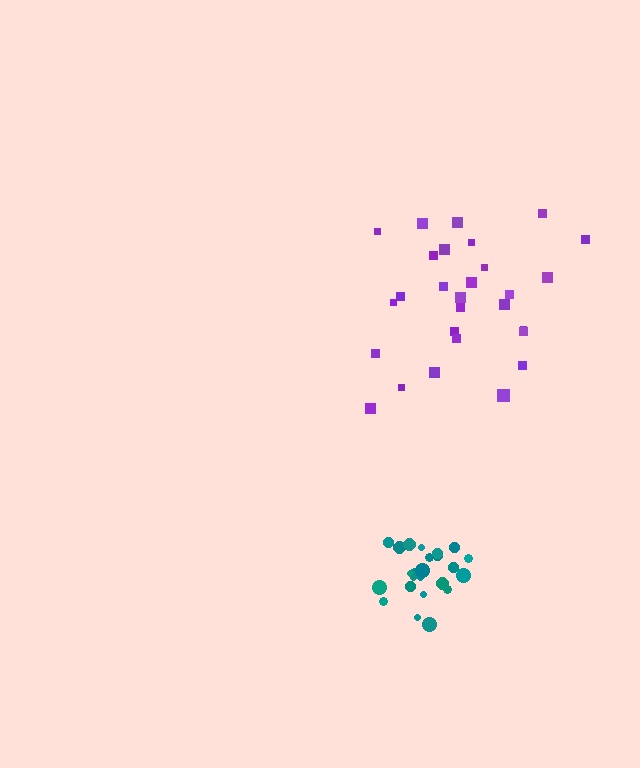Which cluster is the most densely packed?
Teal.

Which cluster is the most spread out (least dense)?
Purple.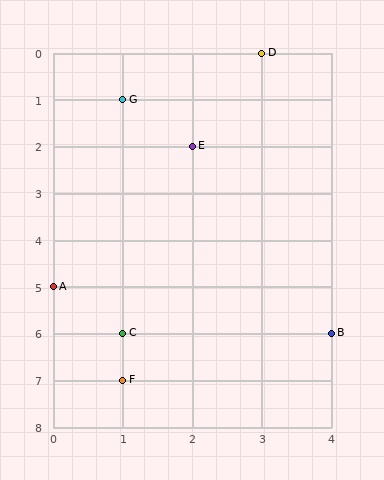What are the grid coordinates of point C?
Point C is at grid coordinates (1, 6).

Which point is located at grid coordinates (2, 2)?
Point E is at (2, 2).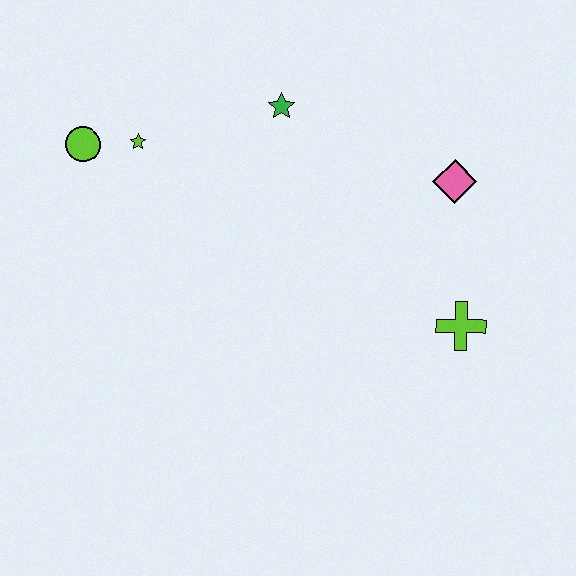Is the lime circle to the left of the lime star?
Yes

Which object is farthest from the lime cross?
The lime circle is farthest from the lime cross.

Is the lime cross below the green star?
Yes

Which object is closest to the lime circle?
The lime star is closest to the lime circle.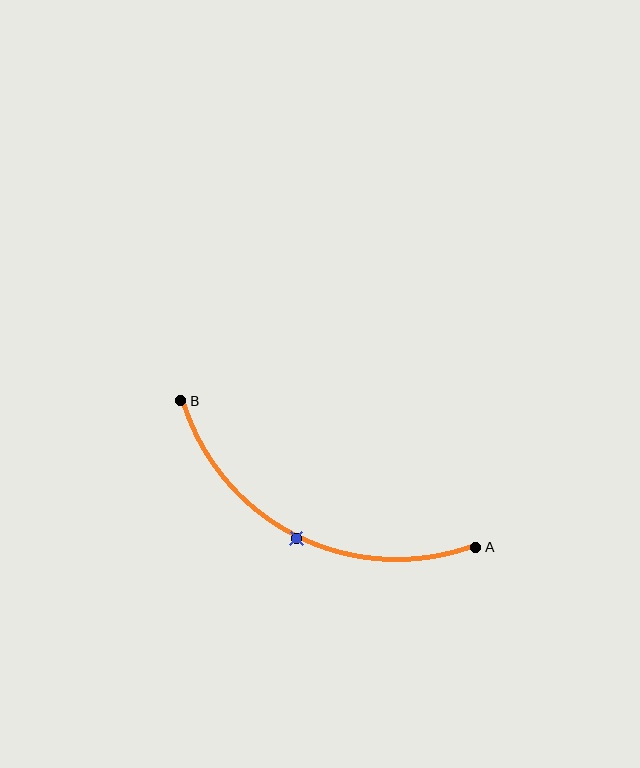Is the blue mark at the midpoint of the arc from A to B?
Yes. The blue mark lies on the arc at equal arc-length from both A and B — it is the arc midpoint.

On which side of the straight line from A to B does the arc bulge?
The arc bulges below the straight line connecting A and B.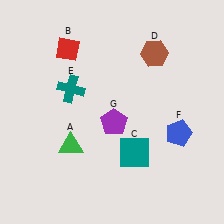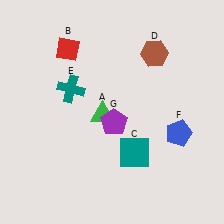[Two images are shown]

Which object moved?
The green triangle (A) moved right.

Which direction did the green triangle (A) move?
The green triangle (A) moved right.